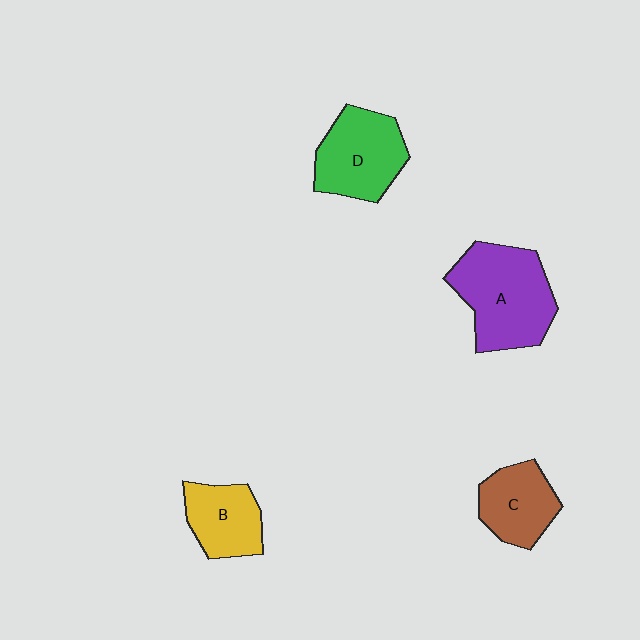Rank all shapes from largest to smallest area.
From largest to smallest: A (purple), D (green), C (brown), B (yellow).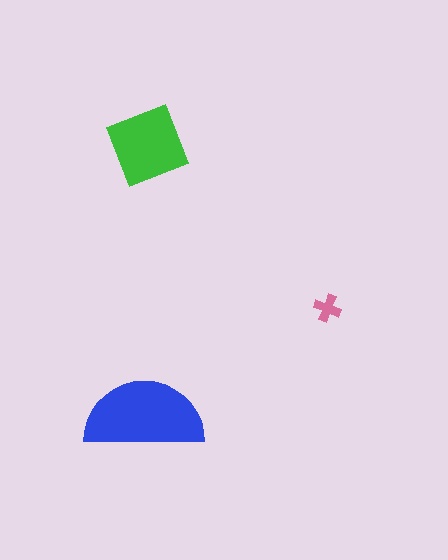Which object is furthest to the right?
The pink cross is rightmost.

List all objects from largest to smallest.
The blue semicircle, the green diamond, the pink cross.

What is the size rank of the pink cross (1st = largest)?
3rd.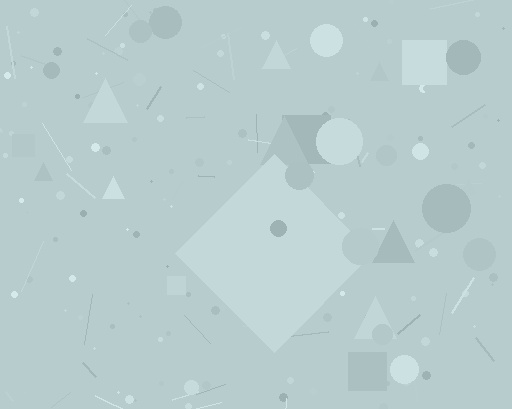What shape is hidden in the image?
A diamond is hidden in the image.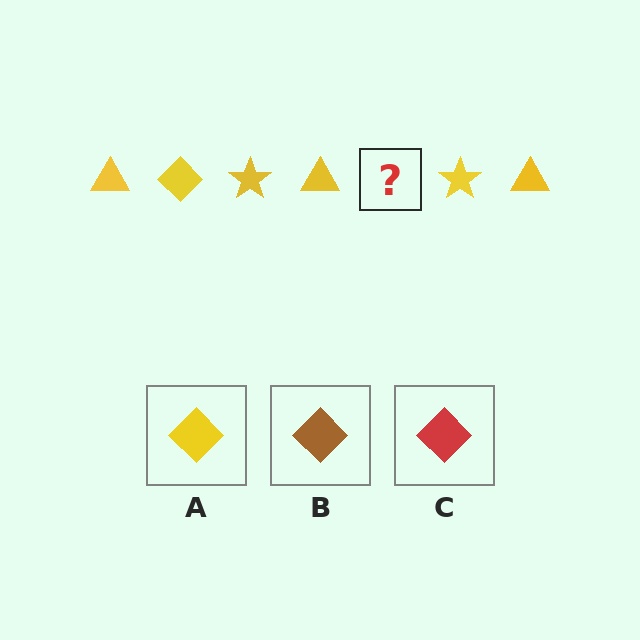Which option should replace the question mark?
Option A.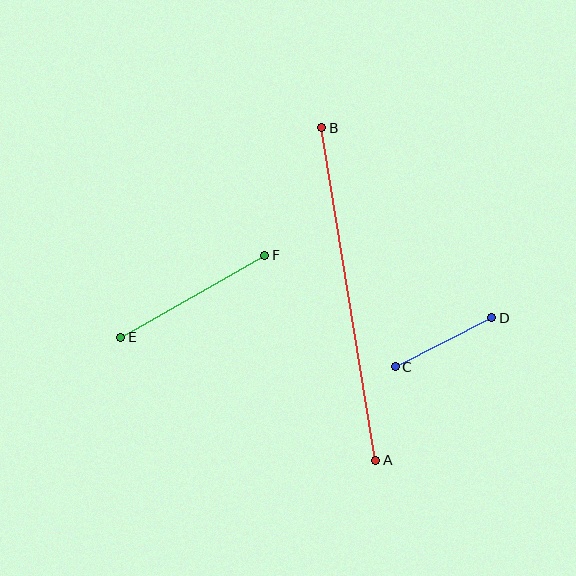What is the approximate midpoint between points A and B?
The midpoint is at approximately (349, 294) pixels.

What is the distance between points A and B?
The distance is approximately 337 pixels.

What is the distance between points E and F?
The distance is approximately 166 pixels.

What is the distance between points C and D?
The distance is approximately 108 pixels.